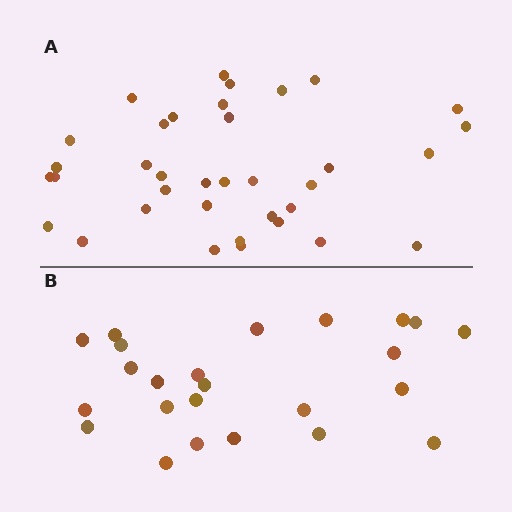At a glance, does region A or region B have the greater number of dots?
Region A (the top region) has more dots.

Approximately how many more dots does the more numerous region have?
Region A has roughly 12 or so more dots than region B.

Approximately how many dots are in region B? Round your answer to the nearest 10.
About 20 dots. (The exact count is 24, which rounds to 20.)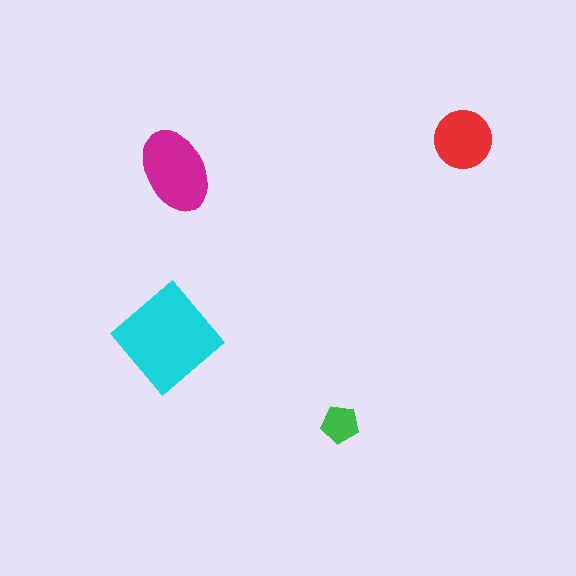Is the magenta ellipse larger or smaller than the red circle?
Larger.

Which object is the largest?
The cyan diamond.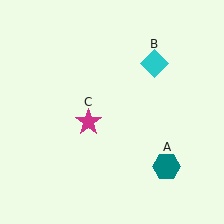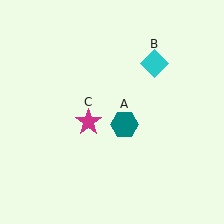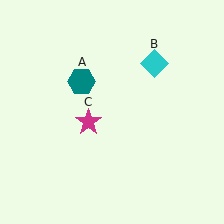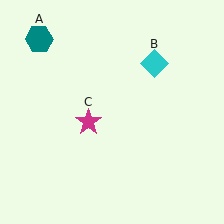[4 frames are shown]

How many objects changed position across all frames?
1 object changed position: teal hexagon (object A).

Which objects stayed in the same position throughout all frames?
Cyan diamond (object B) and magenta star (object C) remained stationary.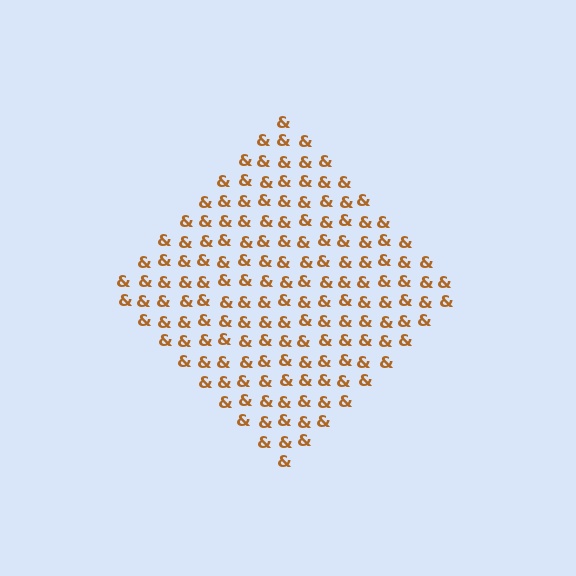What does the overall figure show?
The overall figure shows a diamond.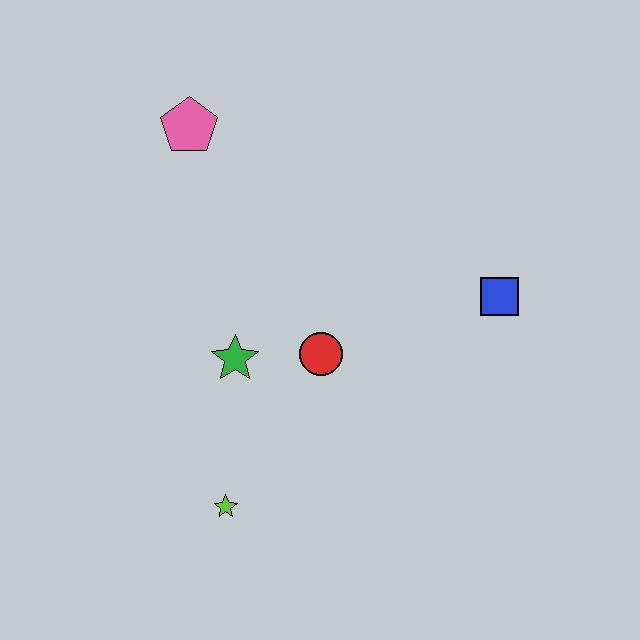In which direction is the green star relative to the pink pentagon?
The green star is below the pink pentagon.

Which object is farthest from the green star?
The blue square is farthest from the green star.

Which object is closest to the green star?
The red circle is closest to the green star.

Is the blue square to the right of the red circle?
Yes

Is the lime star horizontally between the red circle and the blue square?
No